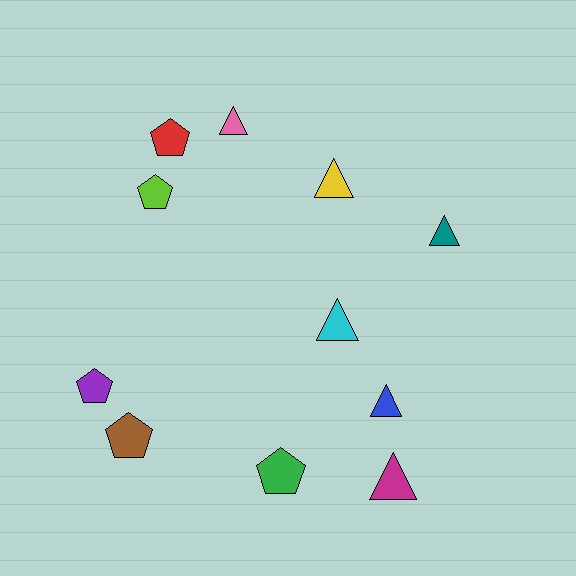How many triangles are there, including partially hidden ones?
There are 6 triangles.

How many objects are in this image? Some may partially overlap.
There are 11 objects.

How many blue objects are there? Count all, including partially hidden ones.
There is 1 blue object.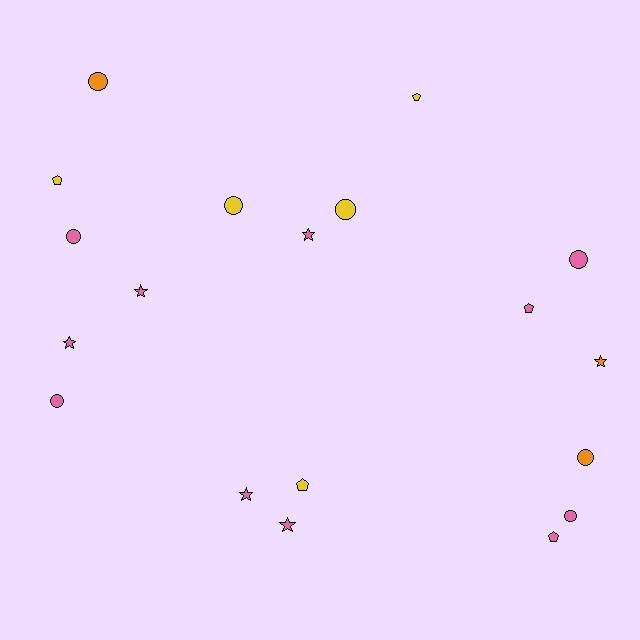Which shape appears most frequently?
Circle, with 8 objects.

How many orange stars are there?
There is 1 orange star.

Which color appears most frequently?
Pink, with 11 objects.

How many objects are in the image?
There are 19 objects.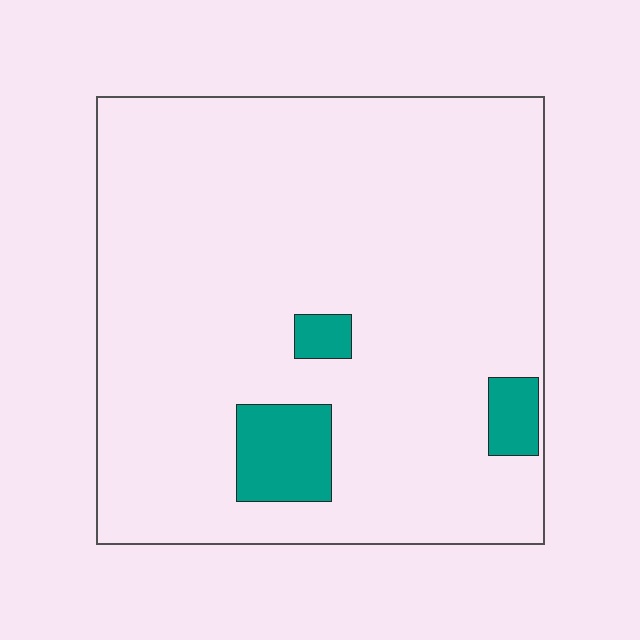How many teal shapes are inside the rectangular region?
3.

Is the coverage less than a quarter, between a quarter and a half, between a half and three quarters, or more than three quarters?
Less than a quarter.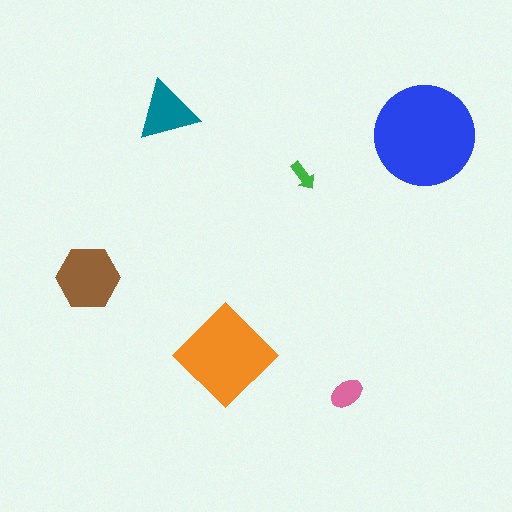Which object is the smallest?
The green arrow.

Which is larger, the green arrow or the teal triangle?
The teal triangle.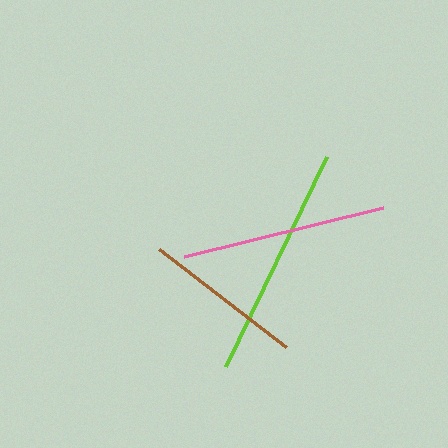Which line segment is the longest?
The lime line is the longest at approximately 234 pixels.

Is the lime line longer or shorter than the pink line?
The lime line is longer than the pink line.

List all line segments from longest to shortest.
From longest to shortest: lime, pink, brown.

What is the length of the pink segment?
The pink segment is approximately 205 pixels long.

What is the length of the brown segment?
The brown segment is approximately 160 pixels long.